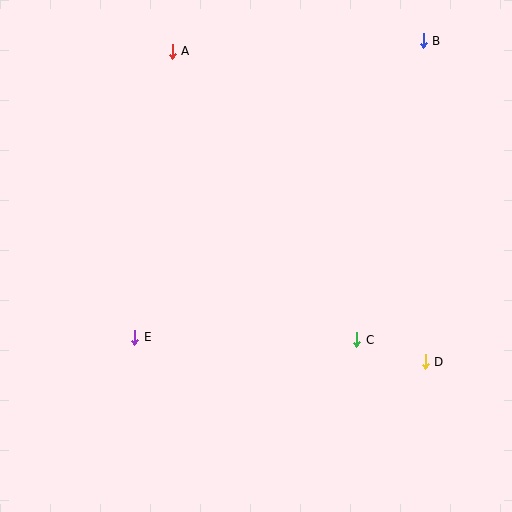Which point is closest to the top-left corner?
Point A is closest to the top-left corner.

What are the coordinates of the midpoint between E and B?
The midpoint between E and B is at (279, 189).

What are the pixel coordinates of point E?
Point E is at (135, 337).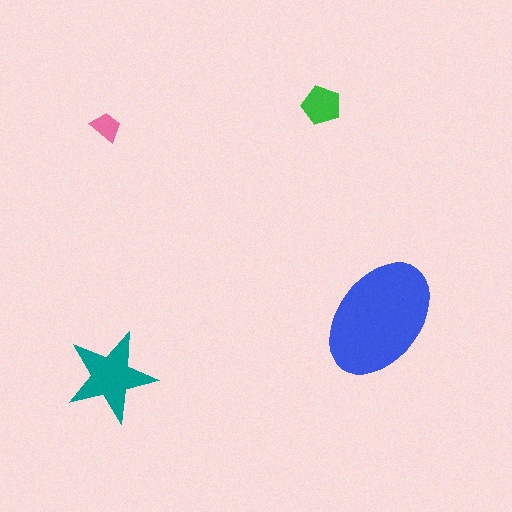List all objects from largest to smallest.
The blue ellipse, the teal star, the green pentagon, the pink trapezoid.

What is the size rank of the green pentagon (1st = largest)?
3rd.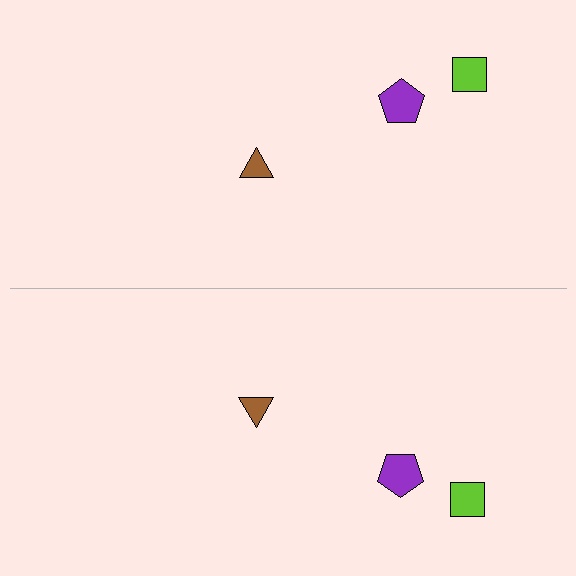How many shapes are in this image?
There are 6 shapes in this image.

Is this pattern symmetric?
Yes, this pattern has bilateral (reflection) symmetry.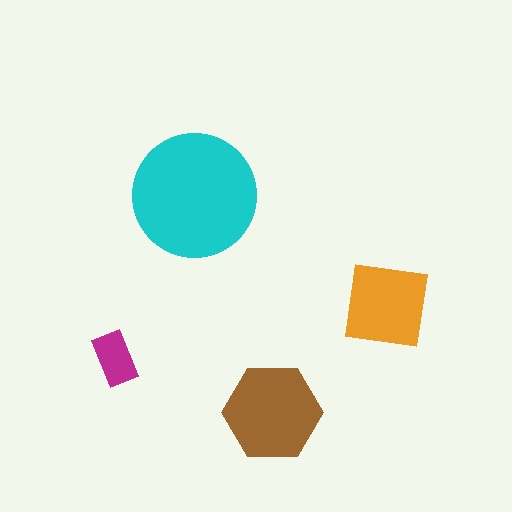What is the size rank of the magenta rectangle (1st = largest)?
4th.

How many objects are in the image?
There are 4 objects in the image.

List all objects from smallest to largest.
The magenta rectangle, the orange square, the brown hexagon, the cyan circle.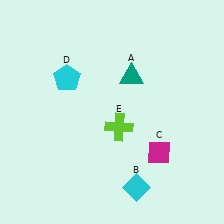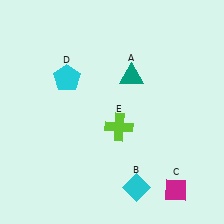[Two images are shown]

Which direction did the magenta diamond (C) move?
The magenta diamond (C) moved down.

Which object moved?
The magenta diamond (C) moved down.